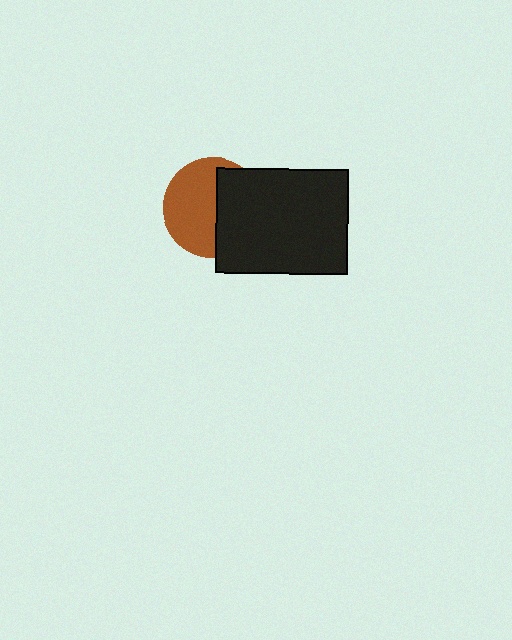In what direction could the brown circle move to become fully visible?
The brown circle could move left. That would shift it out from behind the black rectangle entirely.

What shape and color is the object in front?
The object in front is a black rectangle.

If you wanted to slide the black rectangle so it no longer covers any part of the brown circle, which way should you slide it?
Slide it right — that is the most direct way to separate the two shapes.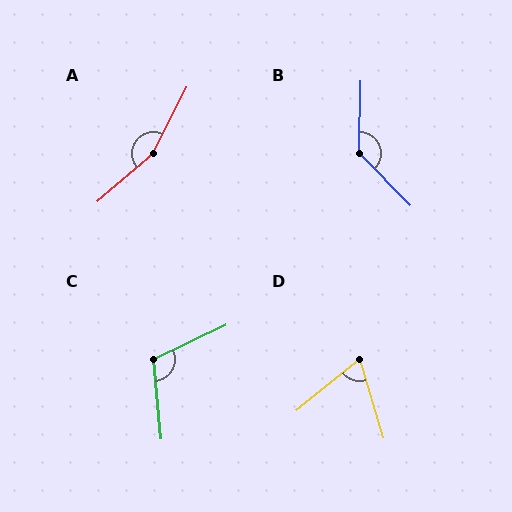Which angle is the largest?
A, at approximately 157 degrees.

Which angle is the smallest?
D, at approximately 67 degrees.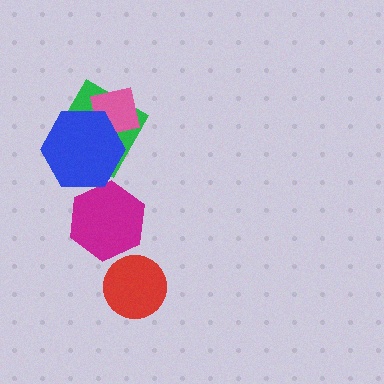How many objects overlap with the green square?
2 objects overlap with the green square.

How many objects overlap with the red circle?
0 objects overlap with the red circle.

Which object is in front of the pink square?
The blue hexagon is in front of the pink square.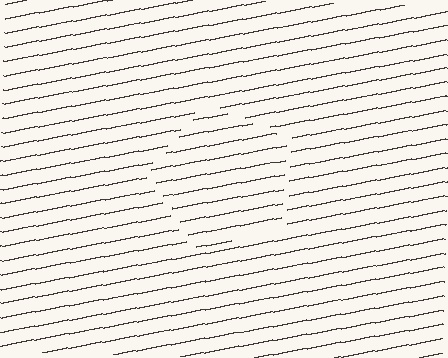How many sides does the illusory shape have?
5 sides — the line-ends trace a pentagon.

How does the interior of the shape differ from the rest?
The interior of the shape contains the same grating, shifted by half a period — the contour is defined by the phase discontinuity where line-ends from the inner and outer gratings abut.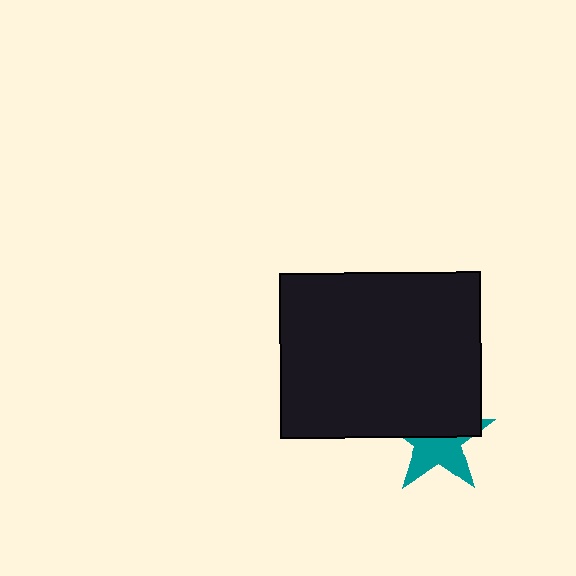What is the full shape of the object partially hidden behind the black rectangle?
The partially hidden object is a teal star.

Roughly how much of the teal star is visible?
About half of it is visible (roughly 49%).